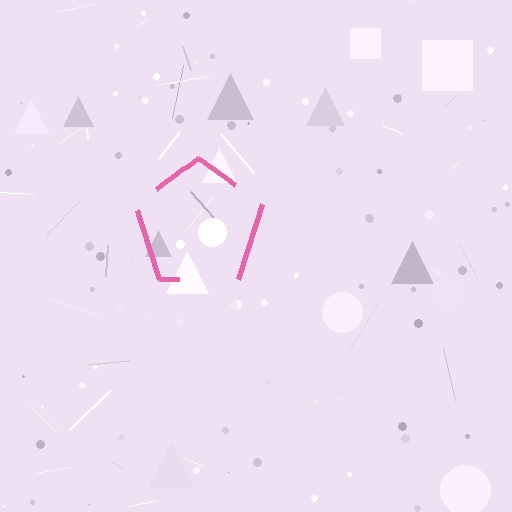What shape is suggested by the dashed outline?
The dashed outline suggests a pentagon.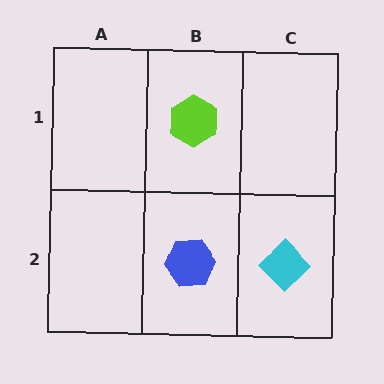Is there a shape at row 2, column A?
No, that cell is empty.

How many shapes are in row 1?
1 shape.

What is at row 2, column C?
A cyan diamond.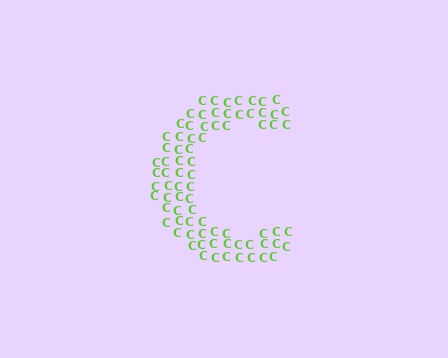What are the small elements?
The small elements are letter C's.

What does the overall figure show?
The overall figure shows the letter C.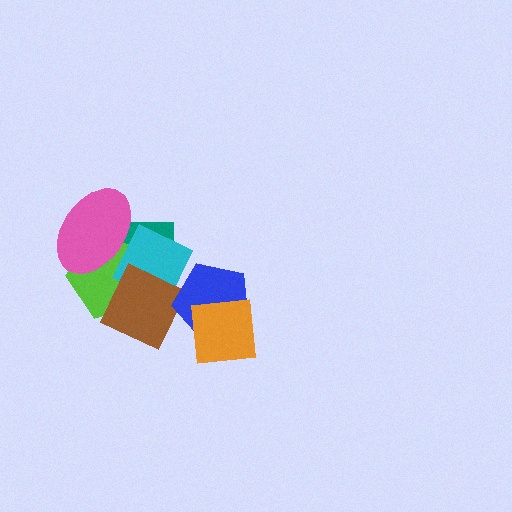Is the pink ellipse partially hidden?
No, no other shape covers it.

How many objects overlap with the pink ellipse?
3 objects overlap with the pink ellipse.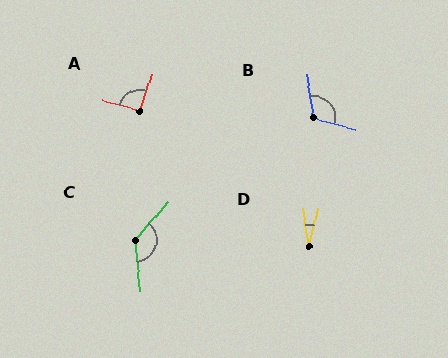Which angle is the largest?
C, at approximately 134 degrees.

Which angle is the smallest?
D, at approximately 22 degrees.